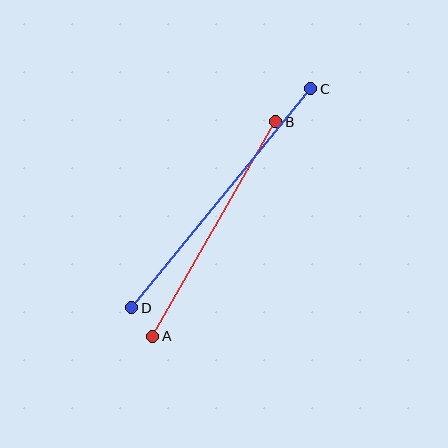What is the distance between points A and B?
The distance is approximately 247 pixels.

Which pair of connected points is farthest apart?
Points C and D are farthest apart.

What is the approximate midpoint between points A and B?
The midpoint is at approximately (214, 229) pixels.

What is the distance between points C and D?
The distance is approximately 283 pixels.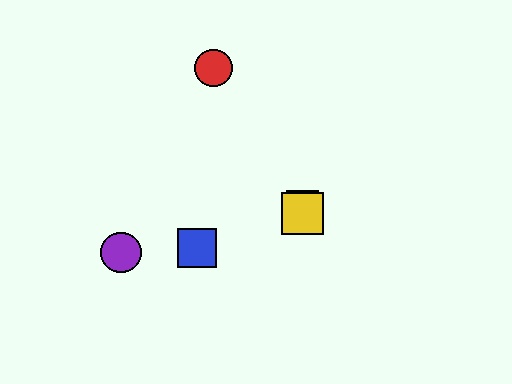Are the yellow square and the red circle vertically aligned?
No, the yellow square is at x≈302 and the red circle is at x≈213.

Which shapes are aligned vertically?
The green square, the yellow square are aligned vertically.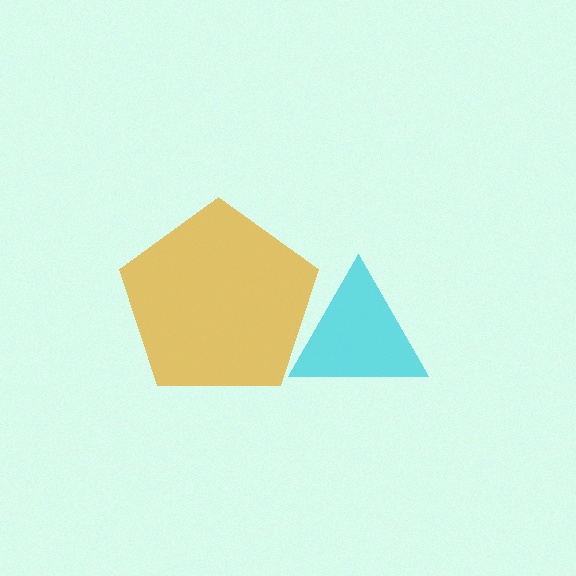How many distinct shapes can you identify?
There are 2 distinct shapes: an orange pentagon, a cyan triangle.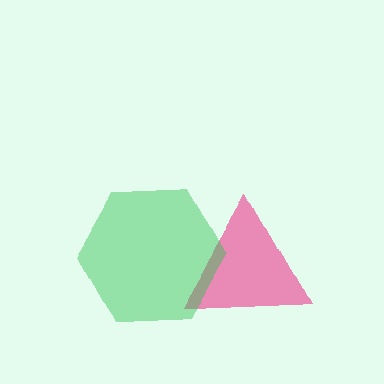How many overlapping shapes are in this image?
There are 2 overlapping shapes in the image.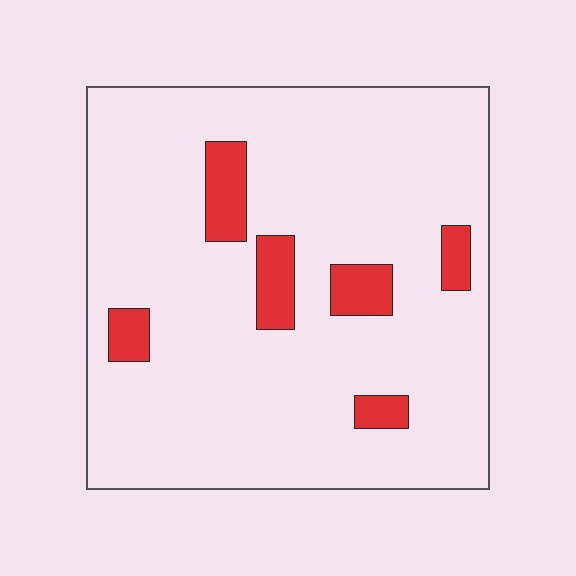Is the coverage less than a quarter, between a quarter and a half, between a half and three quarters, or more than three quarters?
Less than a quarter.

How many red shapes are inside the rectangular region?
6.